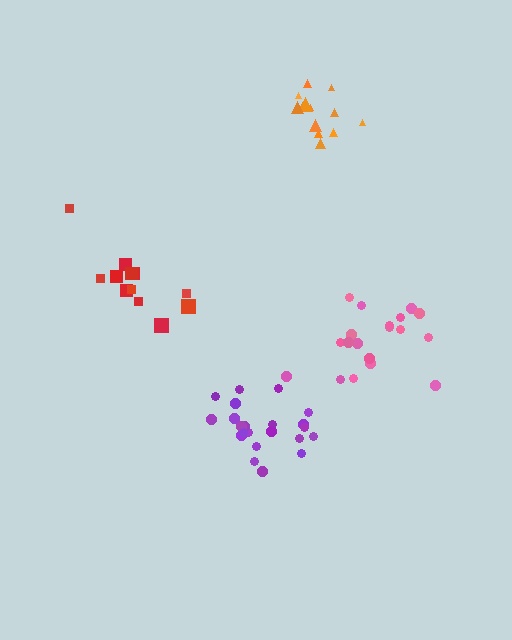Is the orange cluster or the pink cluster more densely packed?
Orange.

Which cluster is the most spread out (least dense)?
Red.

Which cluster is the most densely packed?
Orange.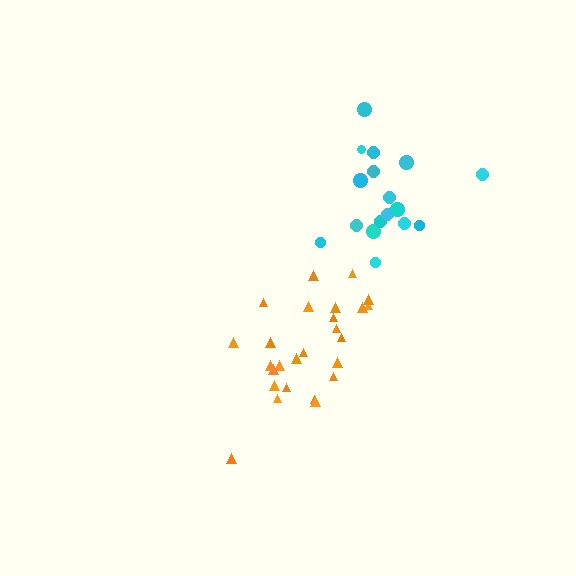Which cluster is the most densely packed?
Orange.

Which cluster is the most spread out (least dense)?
Cyan.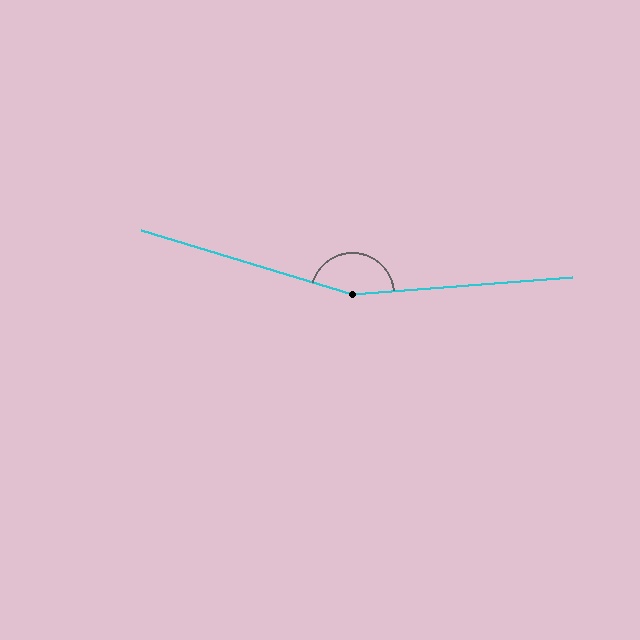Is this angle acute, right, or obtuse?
It is obtuse.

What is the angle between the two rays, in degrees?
Approximately 159 degrees.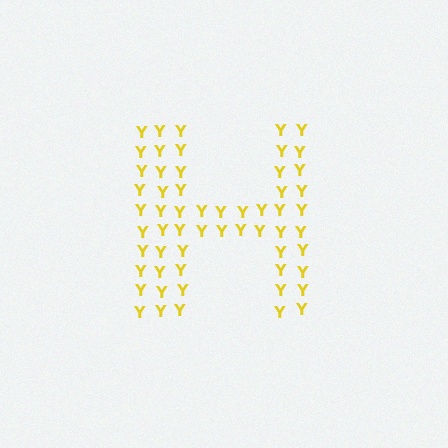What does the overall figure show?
The overall figure shows the letter H.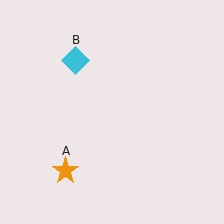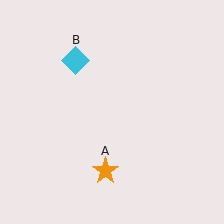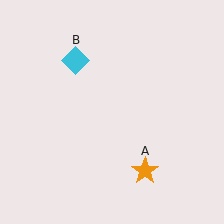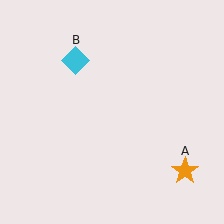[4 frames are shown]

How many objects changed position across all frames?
1 object changed position: orange star (object A).